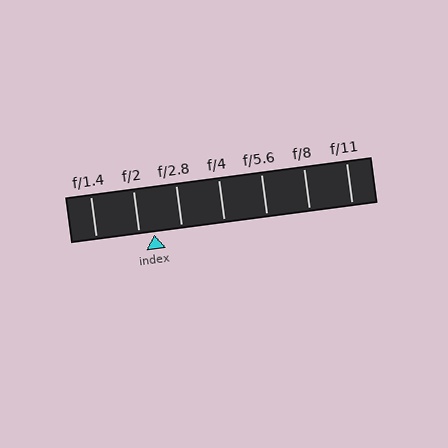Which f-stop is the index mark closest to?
The index mark is closest to f/2.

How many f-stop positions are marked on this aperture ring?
There are 7 f-stop positions marked.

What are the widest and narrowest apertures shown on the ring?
The widest aperture shown is f/1.4 and the narrowest is f/11.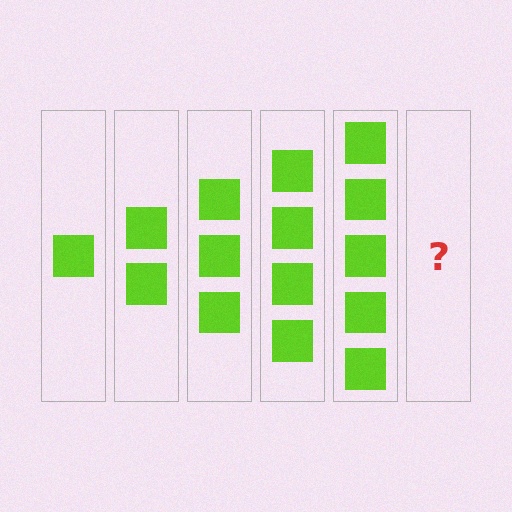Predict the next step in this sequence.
The next step is 6 squares.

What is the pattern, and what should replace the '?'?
The pattern is that each step adds one more square. The '?' should be 6 squares.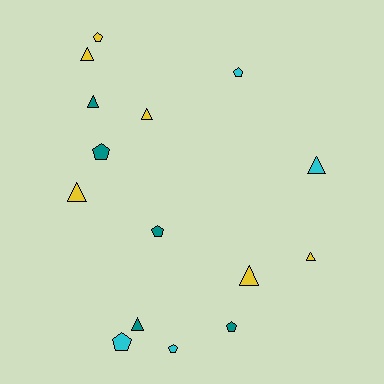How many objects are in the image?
There are 15 objects.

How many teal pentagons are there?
There are 3 teal pentagons.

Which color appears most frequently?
Yellow, with 6 objects.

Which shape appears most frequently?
Triangle, with 8 objects.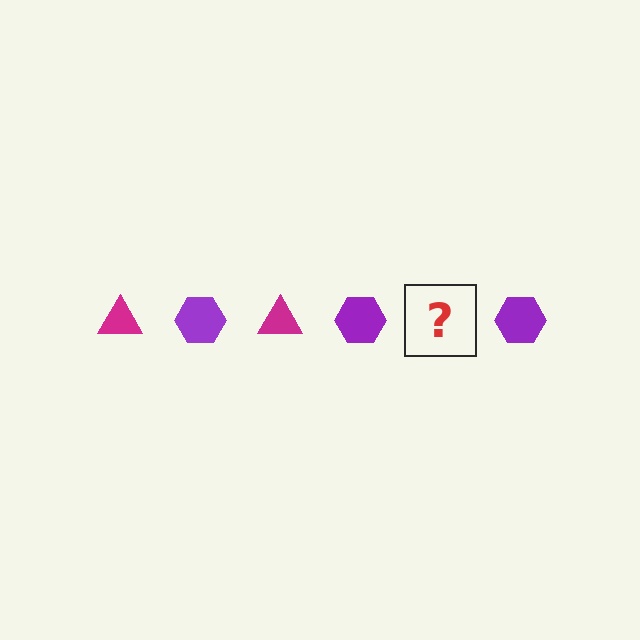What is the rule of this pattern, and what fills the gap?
The rule is that the pattern alternates between magenta triangle and purple hexagon. The gap should be filled with a magenta triangle.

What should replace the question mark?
The question mark should be replaced with a magenta triangle.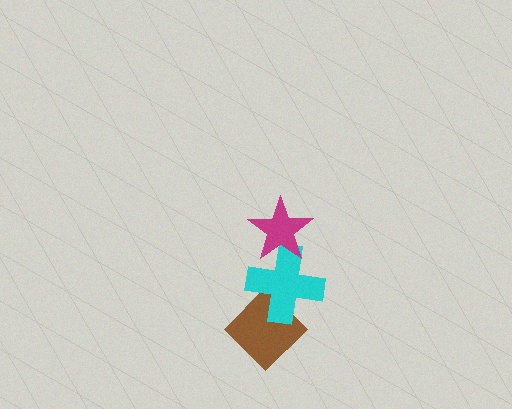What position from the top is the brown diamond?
The brown diamond is 3rd from the top.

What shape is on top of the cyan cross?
The magenta star is on top of the cyan cross.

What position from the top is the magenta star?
The magenta star is 1st from the top.